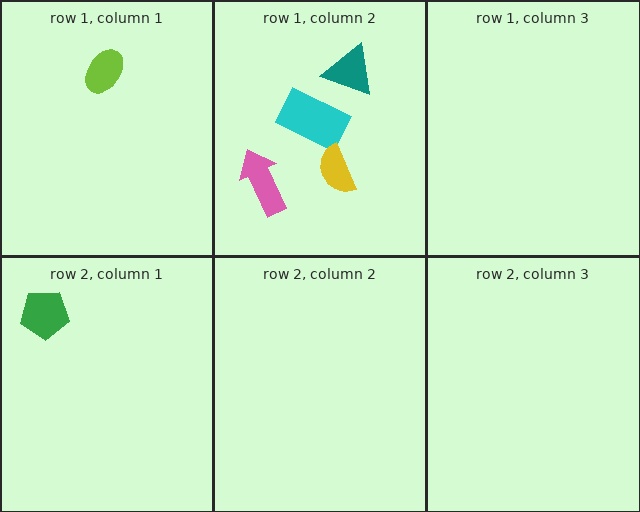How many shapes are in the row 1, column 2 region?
4.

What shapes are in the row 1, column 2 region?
The cyan rectangle, the yellow semicircle, the pink arrow, the teal triangle.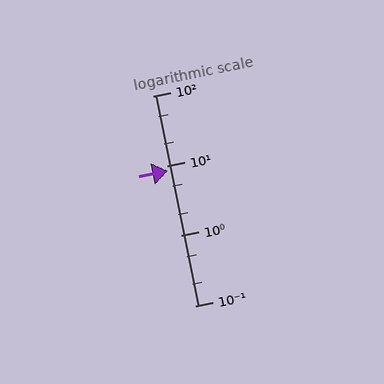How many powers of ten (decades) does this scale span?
The scale spans 3 decades, from 0.1 to 100.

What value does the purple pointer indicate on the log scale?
The pointer indicates approximately 8.6.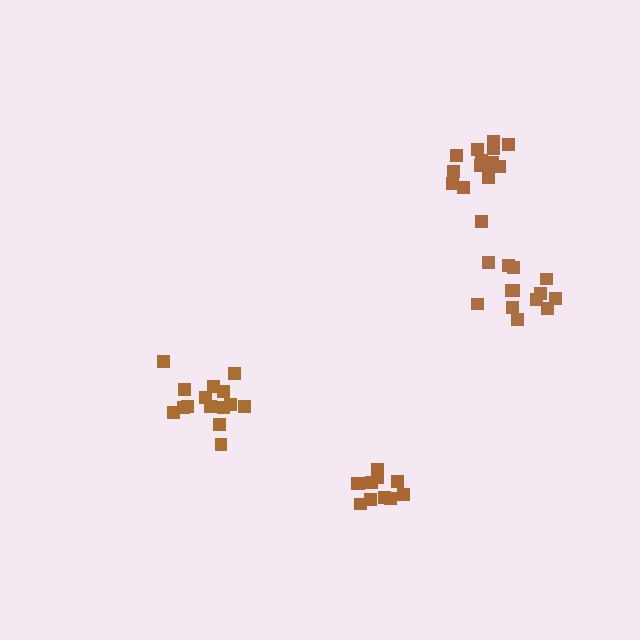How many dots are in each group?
Group 1: 15 dots, Group 2: 15 dots, Group 3: 11 dots, Group 4: 13 dots (54 total).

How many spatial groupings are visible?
There are 4 spatial groupings.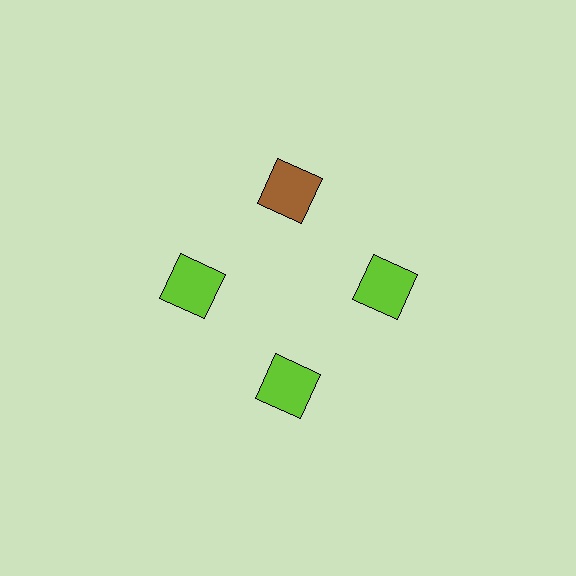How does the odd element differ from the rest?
It has a different color: brown instead of lime.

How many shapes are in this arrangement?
There are 4 shapes arranged in a ring pattern.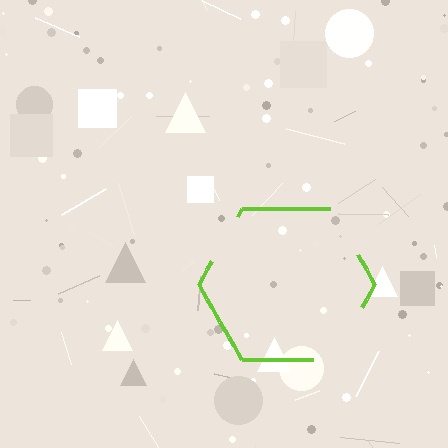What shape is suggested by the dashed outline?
The dashed outline suggests a hexagon.